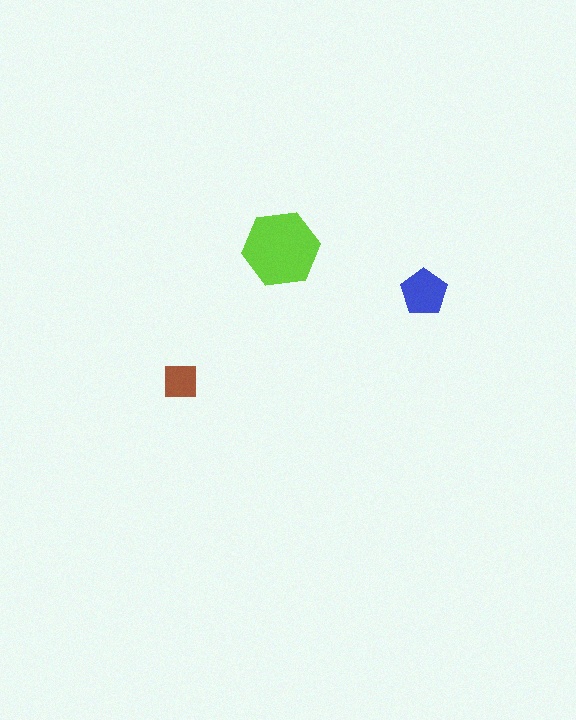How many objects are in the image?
There are 3 objects in the image.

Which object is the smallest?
The brown square.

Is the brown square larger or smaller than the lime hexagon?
Smaller.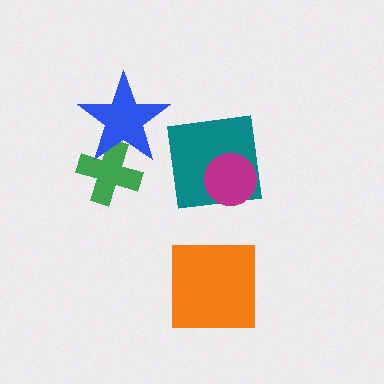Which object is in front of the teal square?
The magenta circle is in front of the teal square.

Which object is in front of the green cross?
The blue star is in front of the green cross.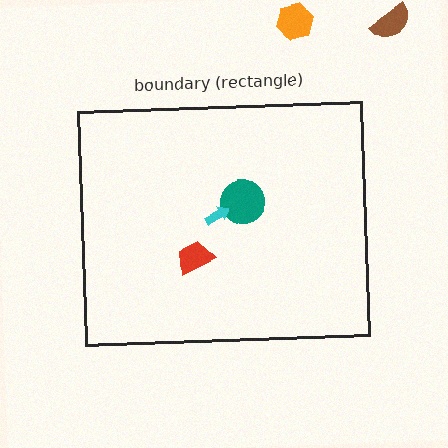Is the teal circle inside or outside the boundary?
Inside.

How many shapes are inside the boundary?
3 inside, 2 outside.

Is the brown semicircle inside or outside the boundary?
Outside.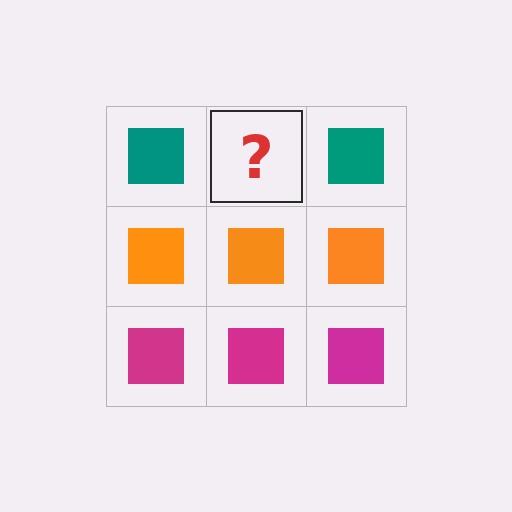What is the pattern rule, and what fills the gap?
The rule is that each row has a consistent color. The gap should be filled with a teal square.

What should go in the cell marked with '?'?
The missing cell should contain a teal square.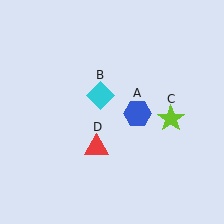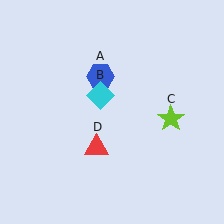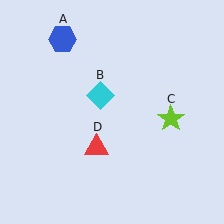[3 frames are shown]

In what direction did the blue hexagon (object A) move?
The blue hexagon (object A) moved up and to the left.